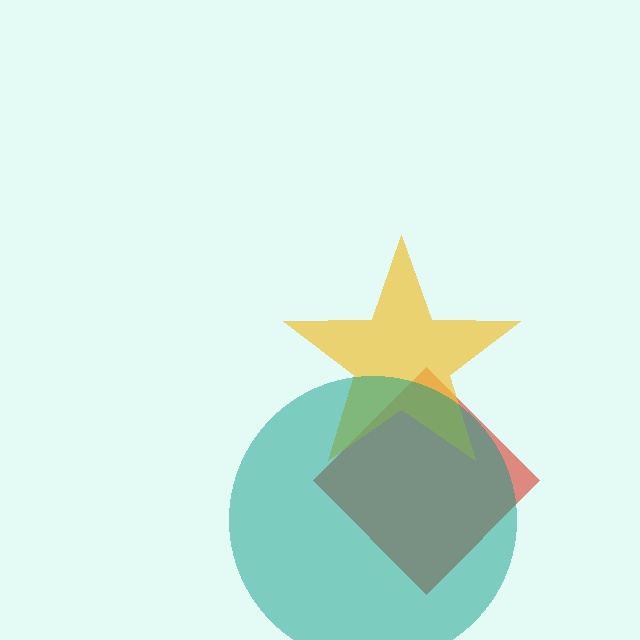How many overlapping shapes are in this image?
There are 3 overlapping shapes in the image.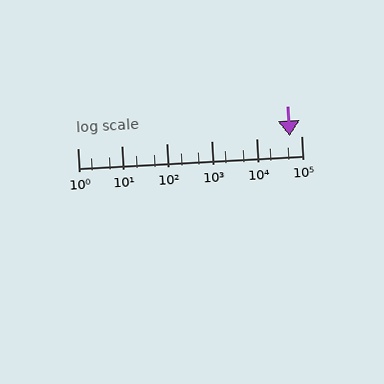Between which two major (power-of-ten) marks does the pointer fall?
The pointer is between 10000 and 100000.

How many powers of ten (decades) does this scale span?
The scale spans 5 decades, from 1 to 100000.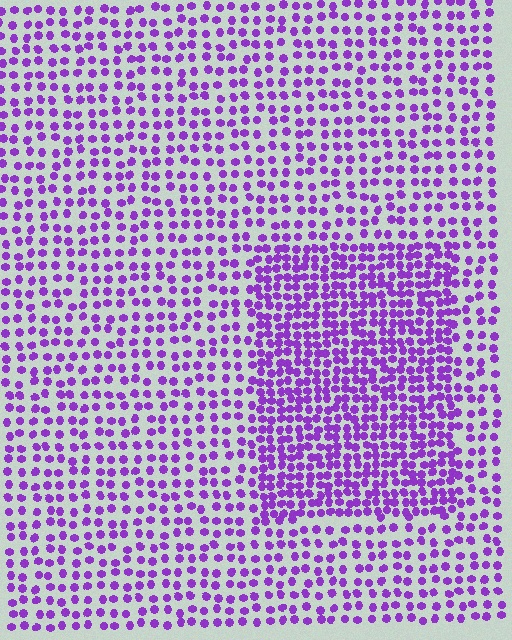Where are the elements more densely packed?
The elements are more densely packed inside the rectangle boundary.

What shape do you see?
I see a rectangle.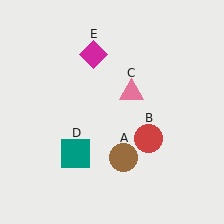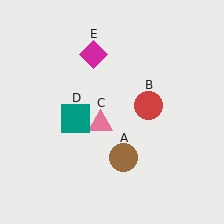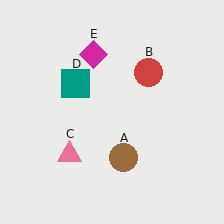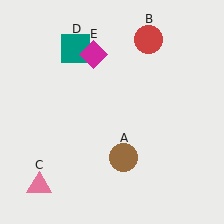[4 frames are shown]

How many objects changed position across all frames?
3 objects changed position: red circle (object B), pink triangle (object C), teal square (object D).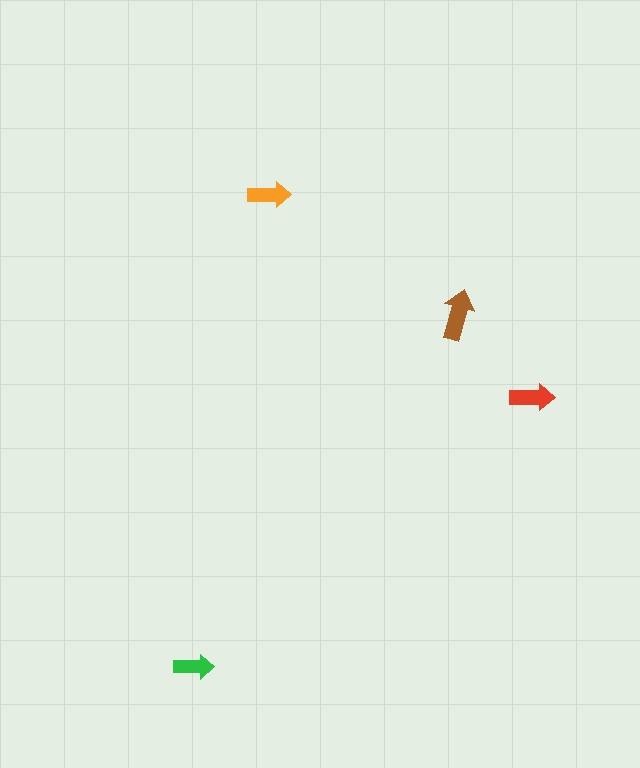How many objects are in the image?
There are 4 objects in the image.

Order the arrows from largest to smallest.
the brown one, the red one, the orange one, the green one.